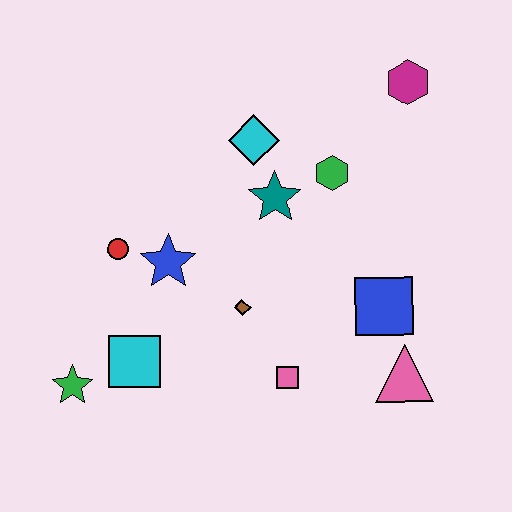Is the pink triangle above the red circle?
No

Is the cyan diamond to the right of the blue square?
No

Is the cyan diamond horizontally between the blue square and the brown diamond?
Yes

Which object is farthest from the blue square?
The green star is farthest from the blue square.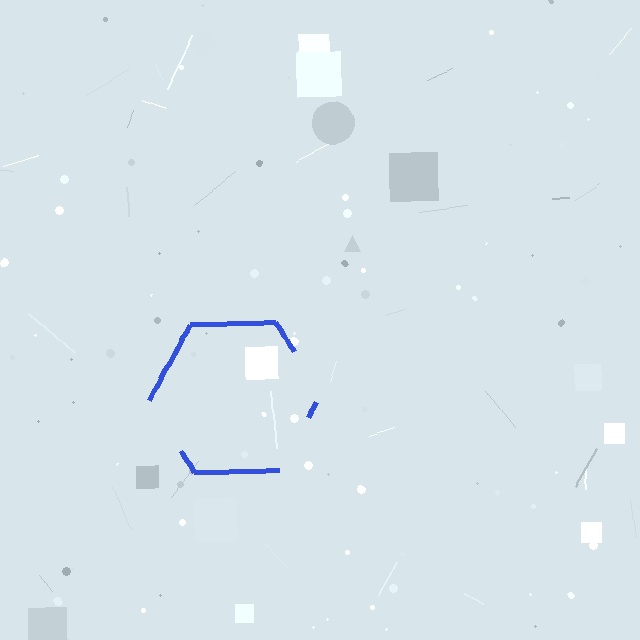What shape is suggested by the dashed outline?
The dashed outline suggests a hexagon.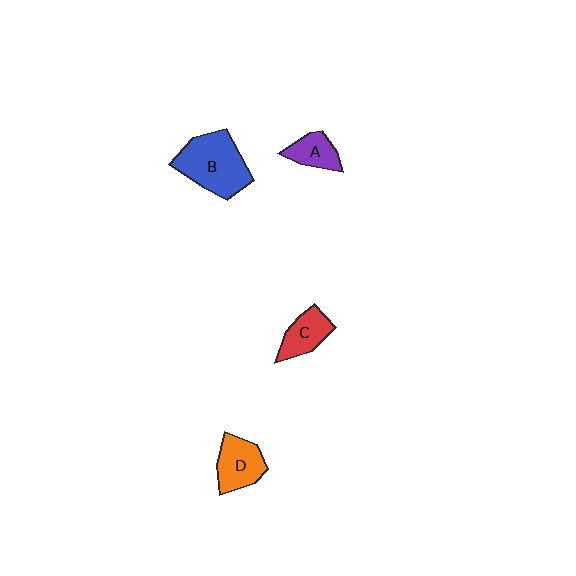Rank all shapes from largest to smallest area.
From largest to smallest: B (blue), D (orange), C (red), A (purple).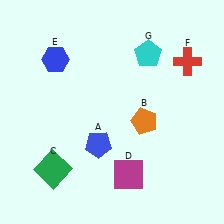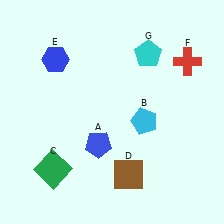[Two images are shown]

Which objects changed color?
B changed from orange to cyan. D changed from magenta to brown.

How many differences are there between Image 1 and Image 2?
There are 2 differences between the two images.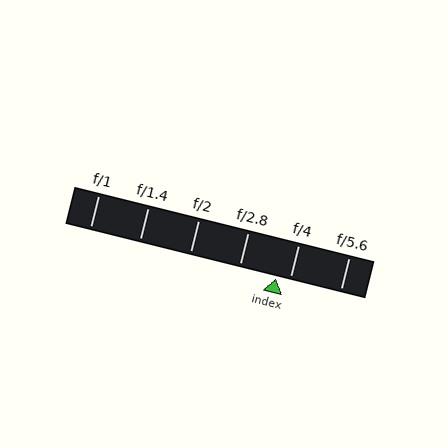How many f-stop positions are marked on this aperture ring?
There are 6 f-stop positions marked.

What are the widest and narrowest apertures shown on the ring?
The widest aperture shown is f/1 and the narrowest is f/5.6.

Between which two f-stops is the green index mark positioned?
The index mark is between f/2.8 and f/4.